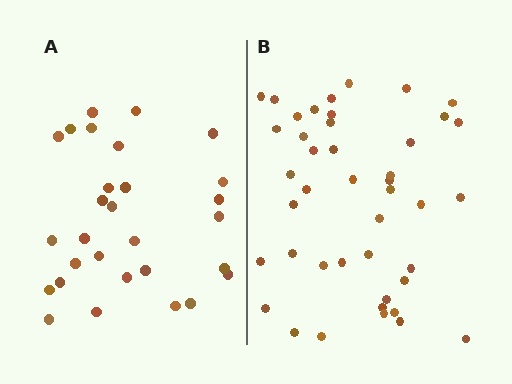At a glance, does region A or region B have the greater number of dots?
Region B (the right region) has more dots.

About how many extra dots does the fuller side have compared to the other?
Region B has approximately 15 more dots than region A.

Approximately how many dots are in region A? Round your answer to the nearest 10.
About 30 dots. (The exact count is 29, which rounds to 30.)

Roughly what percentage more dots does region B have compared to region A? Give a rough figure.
About 50% more.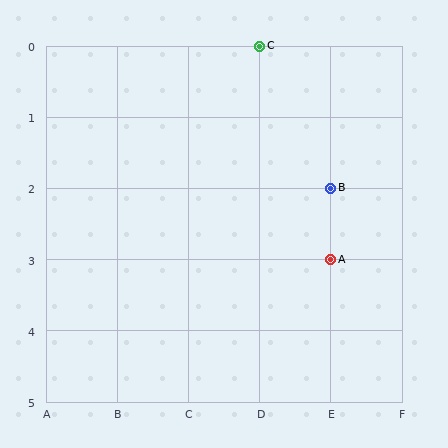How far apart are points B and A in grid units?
Points B and A are 1 row apart.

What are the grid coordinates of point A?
Point A is at grid coordinates (E, 3).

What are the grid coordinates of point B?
Point B is at grid coordinates (E, 2).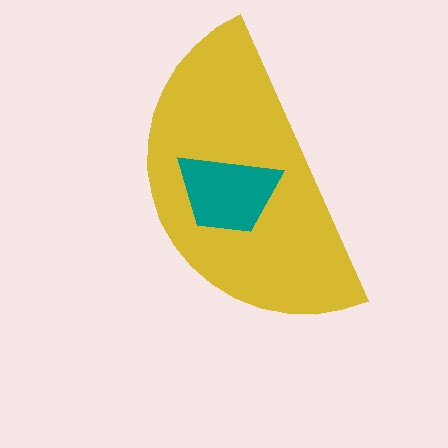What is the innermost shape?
The teal trapezoid.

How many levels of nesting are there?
2.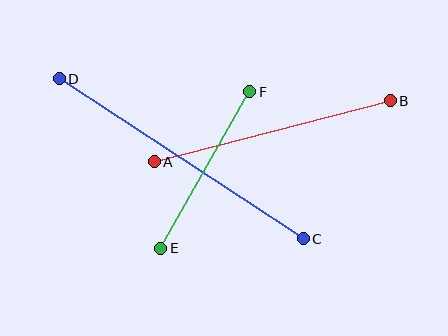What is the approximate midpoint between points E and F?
The midpoint is at approximately (205, 170) pixels.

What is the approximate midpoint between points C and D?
The midpoint is at approximately (181, 159) pixels.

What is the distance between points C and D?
The distance is approximately 292 pixels.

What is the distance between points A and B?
The distance is approximately 244 pixels.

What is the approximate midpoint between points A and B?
The midpoint is at approximately (272, 131) pixels.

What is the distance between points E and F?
The distance is approximately 180 pixels.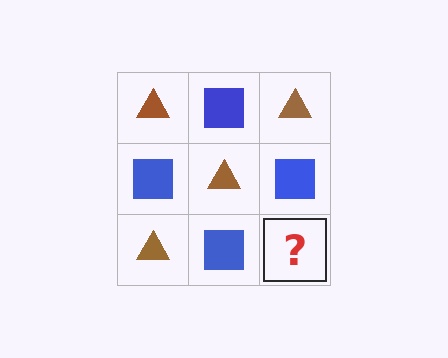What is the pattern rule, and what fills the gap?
The rule is that it alternates brown triangle and blue square in a checkerboard pattern. The gap should be filled with a brown triangle.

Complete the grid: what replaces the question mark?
The question mark should be replaced with a brown triangle.